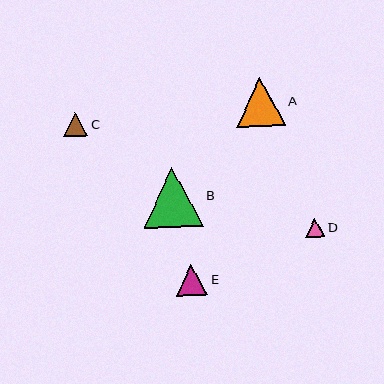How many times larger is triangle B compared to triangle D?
Triangle B is approximately 3.1 times the size of triangle D.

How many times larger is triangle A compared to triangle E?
Triangle A is approximately 1.6 times the size of triangle E.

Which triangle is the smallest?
Triangle D is the smallest with a size of approximately 20 pixels.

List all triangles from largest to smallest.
From largest to smallest: B, A, E, C, D.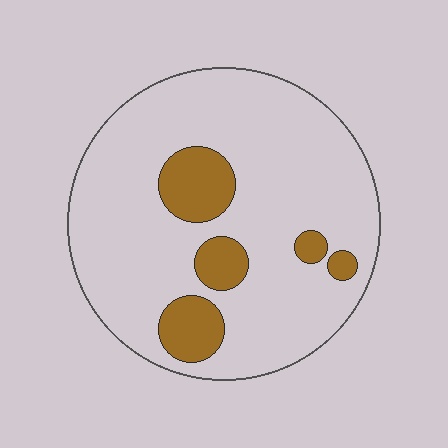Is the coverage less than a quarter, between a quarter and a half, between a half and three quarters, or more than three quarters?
Less than a quarter.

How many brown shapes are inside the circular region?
5.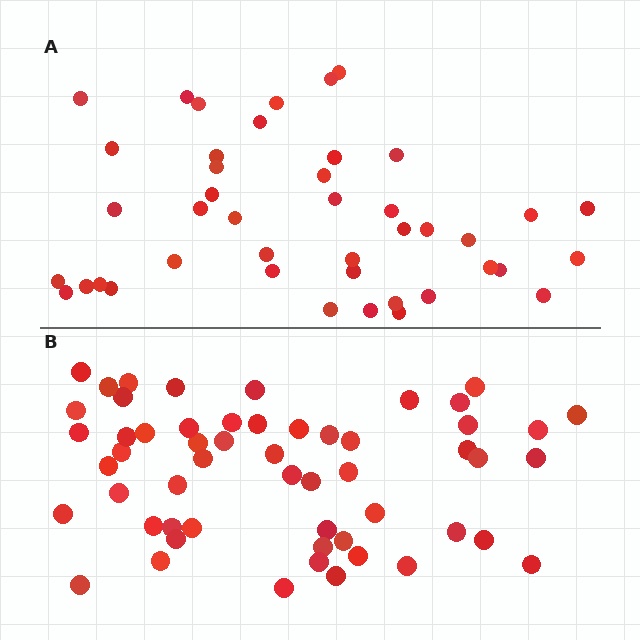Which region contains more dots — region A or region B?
Region B (the bottom region) has more dots.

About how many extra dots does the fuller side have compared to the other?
Region B has roughly 12 or so more dots than region A.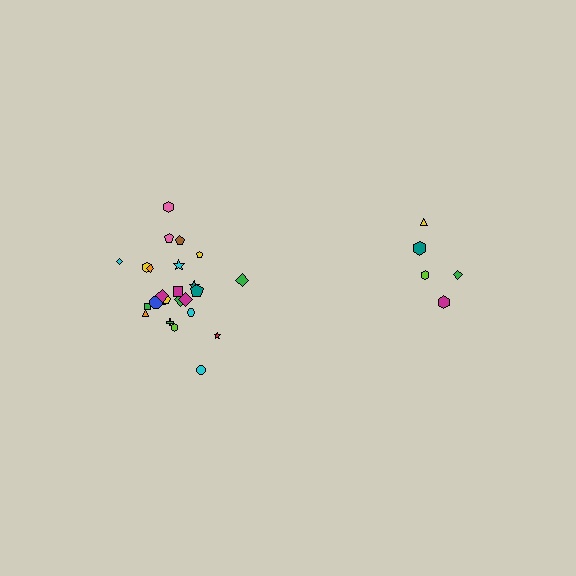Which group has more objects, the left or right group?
The left group.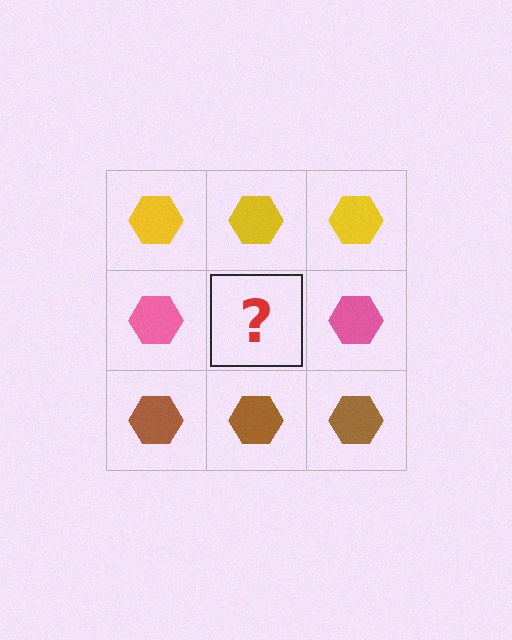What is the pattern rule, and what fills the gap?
The rule is that each row has a consistent color. The gap should be filled with a pink hexagon.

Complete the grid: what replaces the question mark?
The question mark should be replaced with a pink hexagon.